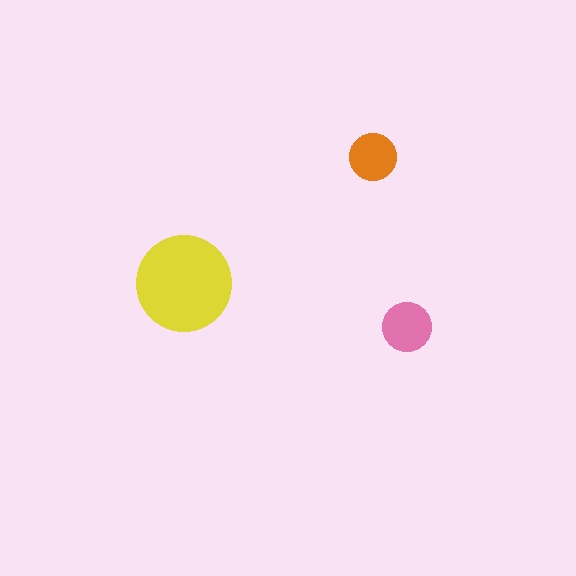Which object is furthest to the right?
The pink circle is rightmost.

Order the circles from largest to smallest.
the yellow one, the pink one, the orange one.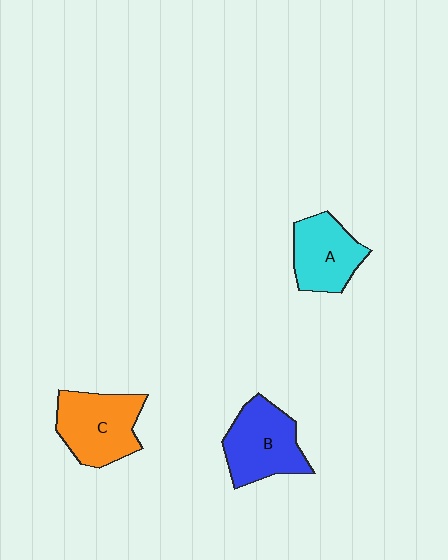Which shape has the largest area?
Shape C (orange).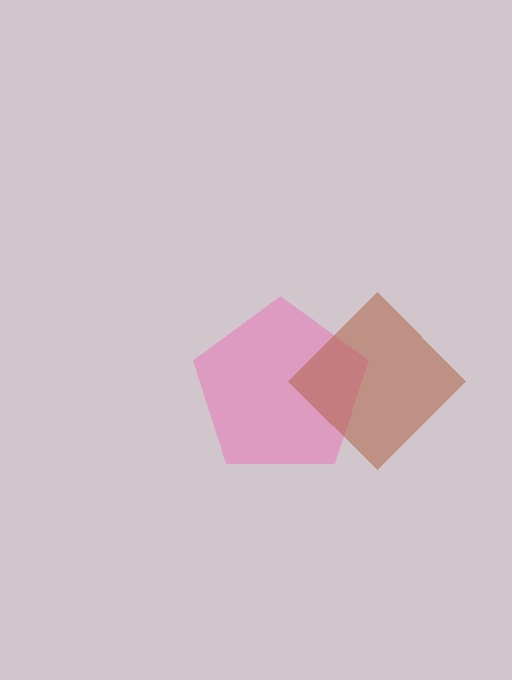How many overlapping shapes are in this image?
There are 2 overlapping shapes in the image.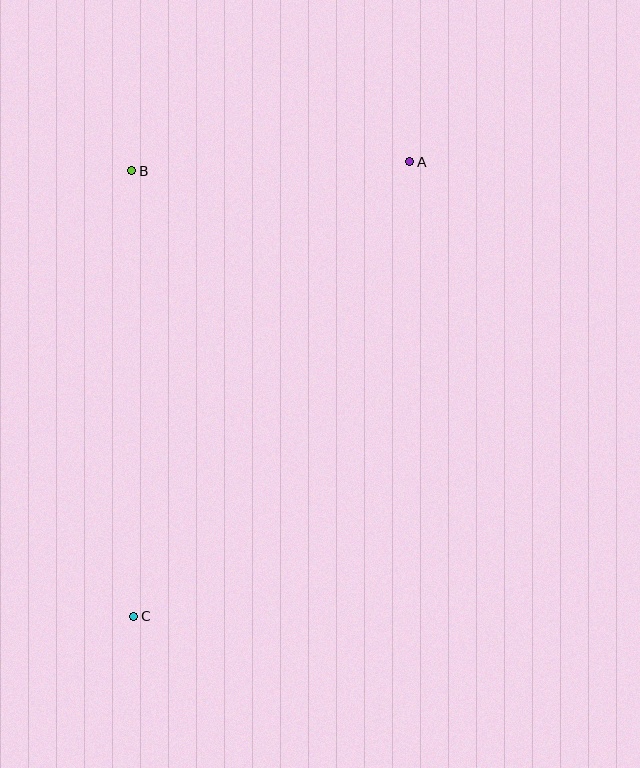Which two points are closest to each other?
Points A and B are closest to each other.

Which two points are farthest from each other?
Points A and C are farthest from each other.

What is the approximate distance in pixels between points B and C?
The distance between B and C is approximately 445 pixels.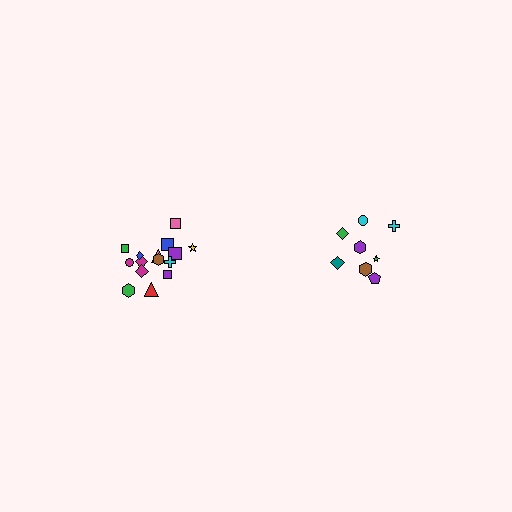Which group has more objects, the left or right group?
The left group.